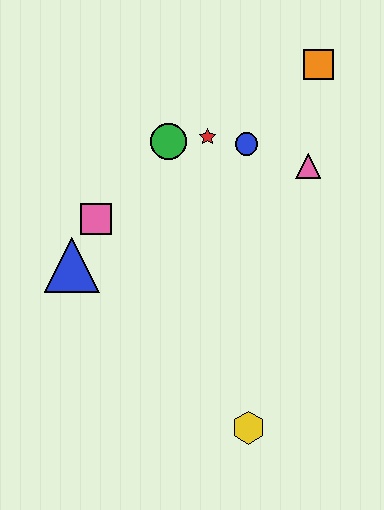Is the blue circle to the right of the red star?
Yes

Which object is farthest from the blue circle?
The yellow hexagon is farthest from the blue circle.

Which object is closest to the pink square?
The blue triangle is closest to the pink square.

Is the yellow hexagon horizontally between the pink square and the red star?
No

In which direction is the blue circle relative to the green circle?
The blue circle is to the right of the green circle.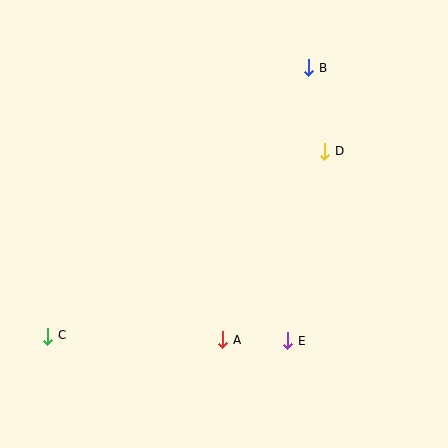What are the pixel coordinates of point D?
Point D is at (325, 151).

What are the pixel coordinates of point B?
Point B is at (308, 68).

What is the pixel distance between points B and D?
The distance between B and D is 85 pixels.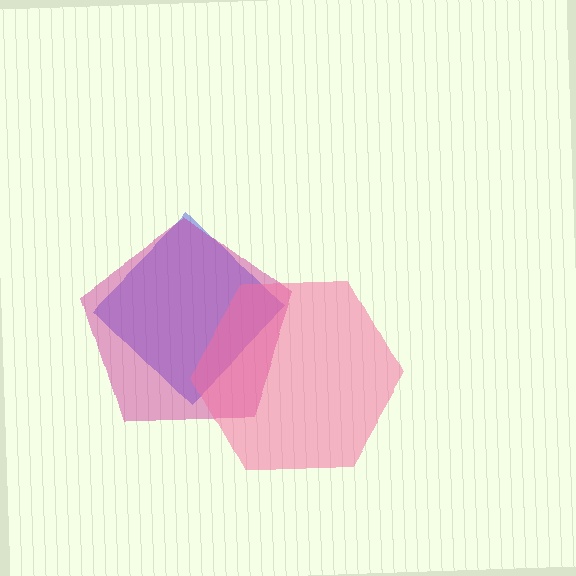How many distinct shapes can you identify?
There are 3 distinct shapes: a blue diamond, a magenta pentagon, a pink hexagon.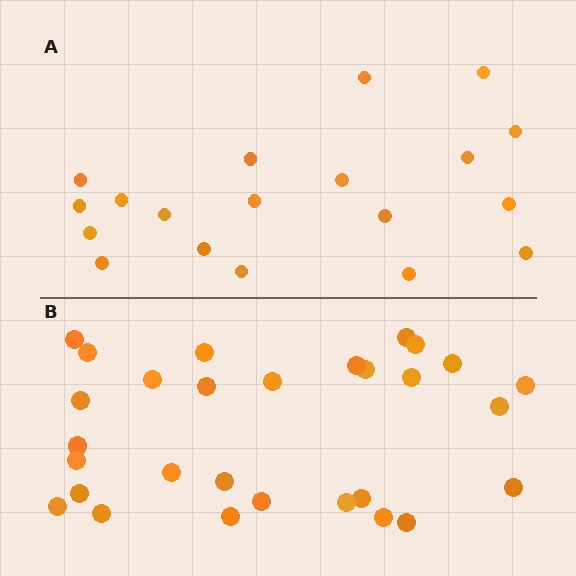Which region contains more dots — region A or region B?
Region B (the bottom region) has more dots.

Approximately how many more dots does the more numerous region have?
Region B has roughly 10 or so more dots than region A.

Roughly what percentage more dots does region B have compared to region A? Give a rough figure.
About 55% more.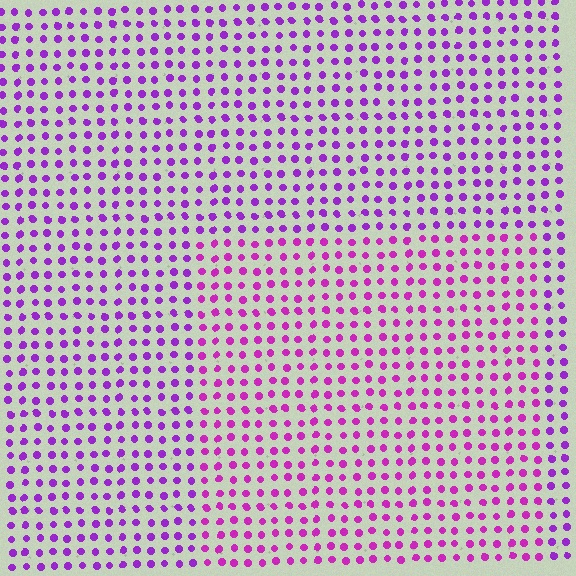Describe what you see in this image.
The image is filled with small purple elements in a uniform arrangement. A rectangle-shaped region is visible where the elements are tinted to a slightly different hue, forming a subtle color boundary.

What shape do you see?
I see a rectangle.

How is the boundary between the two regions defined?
The boundary is defined purely by a slight shift in hue (about 24 degrees). Spacing, size, and orientation are identical on both sides.